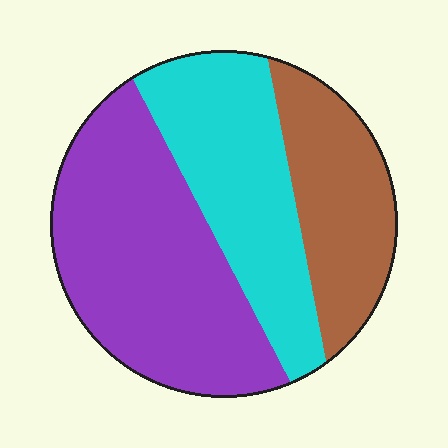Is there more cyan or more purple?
Purple.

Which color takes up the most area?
Purple, at roughly 45%.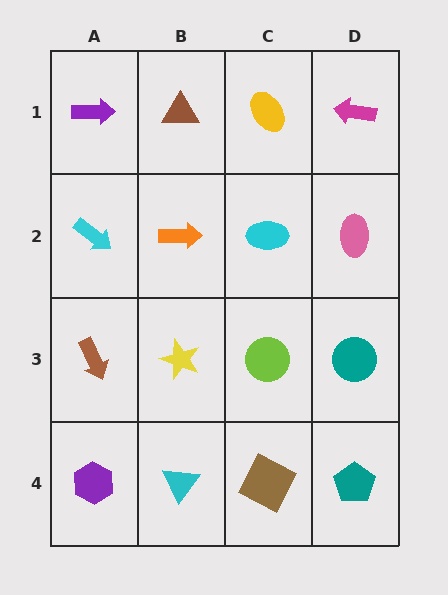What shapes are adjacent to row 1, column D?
A pink ellipse (row 2, column D), a yellow ellipse (row 1, column C).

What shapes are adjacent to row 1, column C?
A cyan ellipse (row 2, column C), a brown triangle (row 1, column B), a magenta arrow (row 1, column D).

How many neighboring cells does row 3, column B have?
4.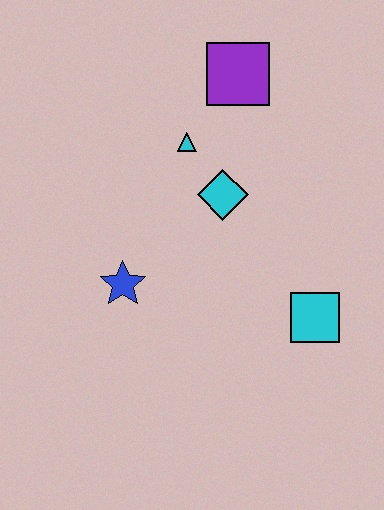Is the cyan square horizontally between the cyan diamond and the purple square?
No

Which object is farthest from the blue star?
The purple square is farthest from the blue star.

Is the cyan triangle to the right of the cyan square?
No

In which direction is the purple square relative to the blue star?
The purple square is above the blue star.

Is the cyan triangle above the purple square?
No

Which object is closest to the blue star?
The cyan diamond is closest to the blue star.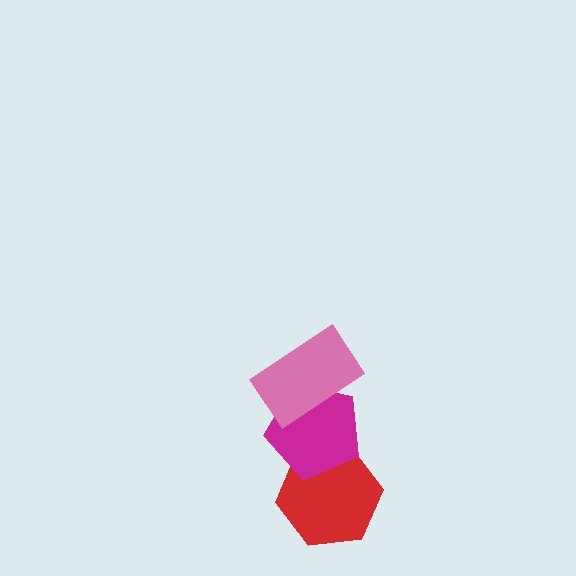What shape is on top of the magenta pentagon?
The pink rectangle is on top of the magenta pentagon.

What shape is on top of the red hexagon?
The magenta pentagon is on top of the red hexagon.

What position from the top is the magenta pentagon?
The magenta pentagon is 2nd from the top.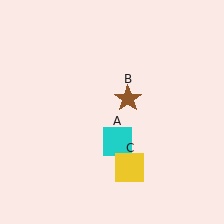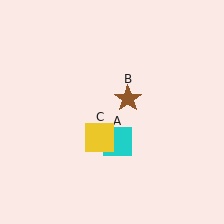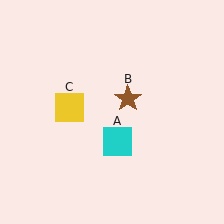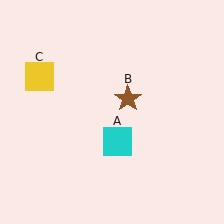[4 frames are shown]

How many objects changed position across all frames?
1 object changed position: yellow square (object C).